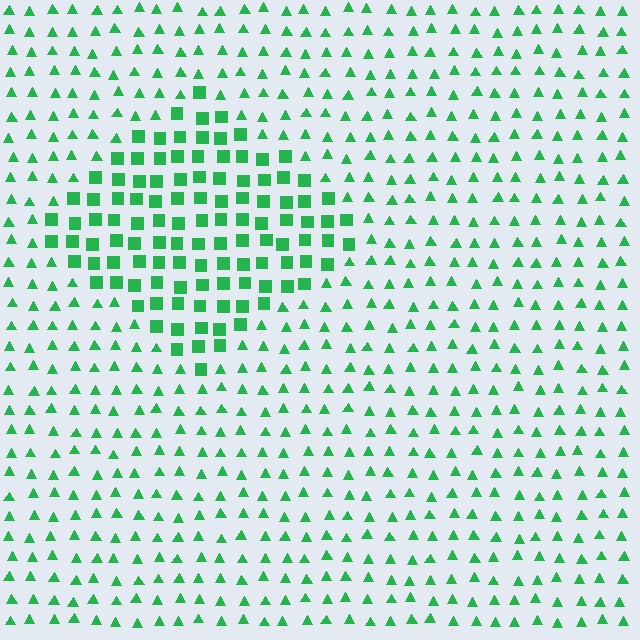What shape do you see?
I see a diamond.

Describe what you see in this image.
The image is filled with small green elements arranged in a uniform grid. A diamond-shaped region contains squares, while the surrounding area contains triangles. The boundary is defined purely by the change in element shape.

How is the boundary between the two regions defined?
The boundary is defined by a change in element shape: squares inside vs. triangles outside. All elements share the same color and spacing.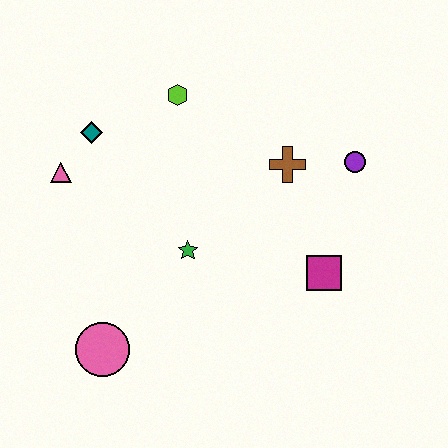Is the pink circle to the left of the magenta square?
Yes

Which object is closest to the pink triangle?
The teal diamond is closest to the pink triangle.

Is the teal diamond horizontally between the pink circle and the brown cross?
No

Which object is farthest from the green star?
The purple circle is farthest from the green star.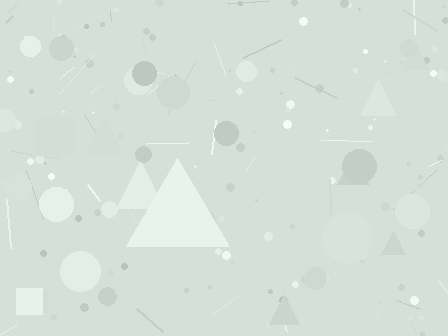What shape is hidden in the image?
A triangle is hidden in the image.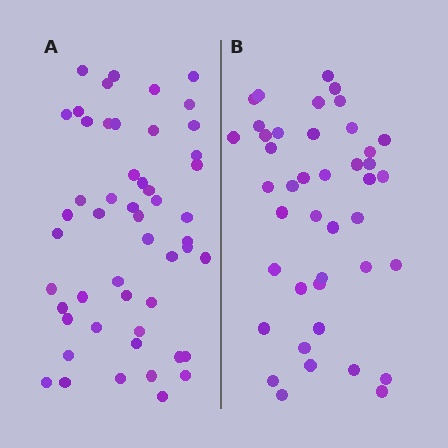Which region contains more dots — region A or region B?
Region A (the left region) has more dots.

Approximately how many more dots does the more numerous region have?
Region A has roughly 8 or so more dots than region B.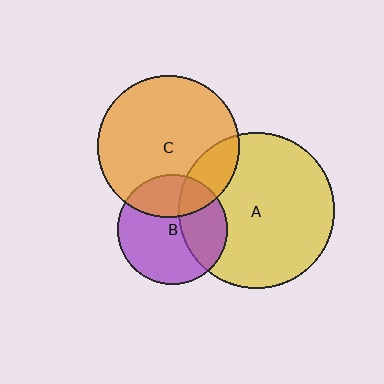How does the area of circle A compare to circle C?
Approximately 1.2 times.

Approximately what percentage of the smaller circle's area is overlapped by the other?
Approximately 20%.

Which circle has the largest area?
Circle A (yellow).